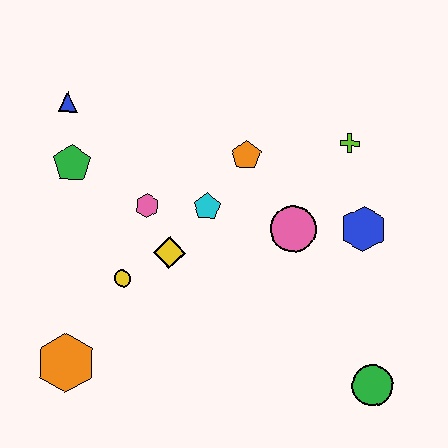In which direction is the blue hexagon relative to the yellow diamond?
The blue hexagon is to the right of the yellow diamond.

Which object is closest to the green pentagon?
The blue triangle is closest to the green pentagon.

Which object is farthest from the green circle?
The blue triangle is farthest from the green circle.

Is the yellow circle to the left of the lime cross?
Yes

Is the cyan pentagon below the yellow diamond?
No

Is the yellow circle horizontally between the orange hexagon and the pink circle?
Yes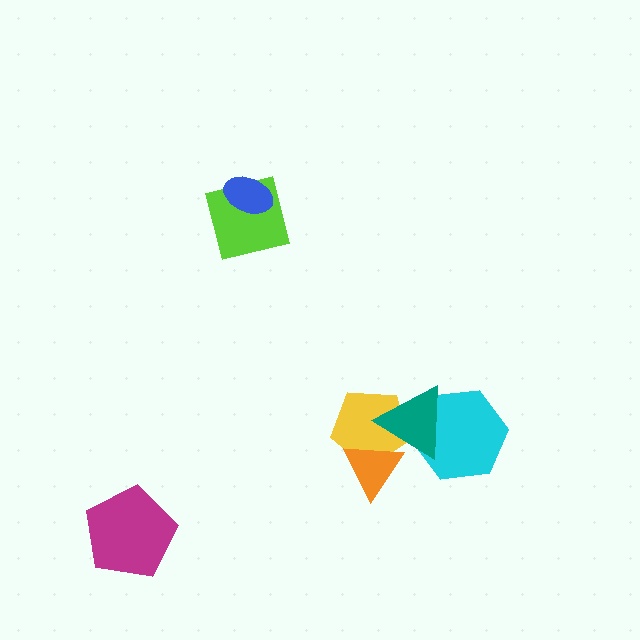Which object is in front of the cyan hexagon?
The teal triangle is in front of the cyan hexagon.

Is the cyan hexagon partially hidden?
Yes, it is partially covered by another shape.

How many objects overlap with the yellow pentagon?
2 objects overlap with the yellow pentagon.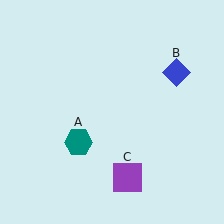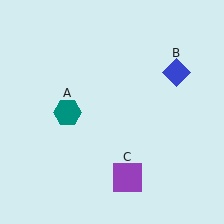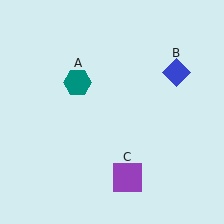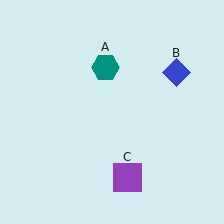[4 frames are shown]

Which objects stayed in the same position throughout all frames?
Blue diamond (object B) and purple square (object C) remained stationary.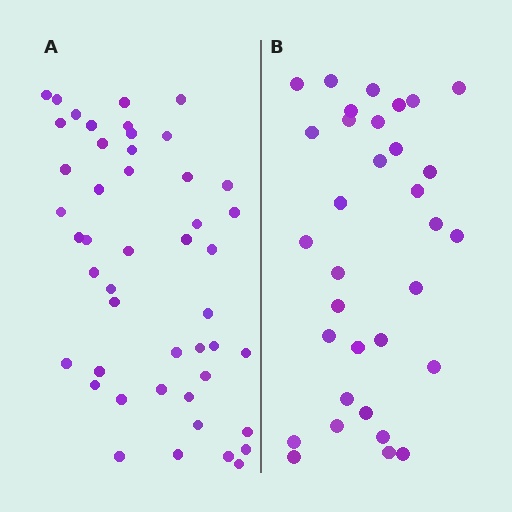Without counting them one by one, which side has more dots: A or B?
Region A (the left region) has more dots.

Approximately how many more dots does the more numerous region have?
Region A has approximately 15 more dots than region B.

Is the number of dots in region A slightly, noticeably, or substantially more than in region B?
Region A has noticeably more, but not dramatically so. The ratio is roughly 1.4 to 1.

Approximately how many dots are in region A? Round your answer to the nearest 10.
About 50 dots. (The exact count is 47, which rounds to 50.)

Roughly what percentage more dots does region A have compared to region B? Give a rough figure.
About 40% more.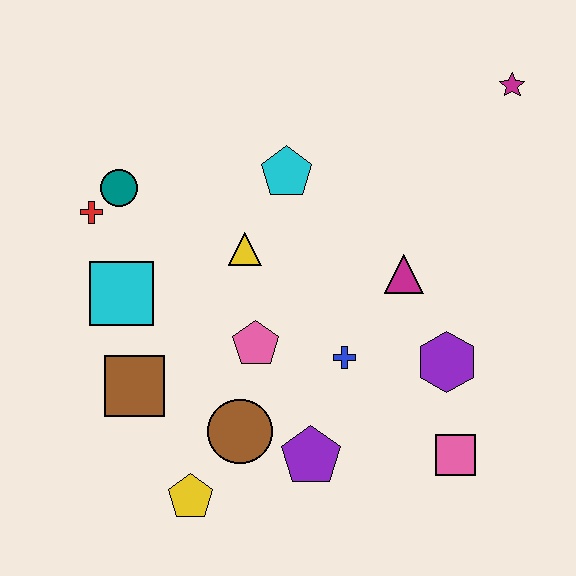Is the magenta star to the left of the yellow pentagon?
No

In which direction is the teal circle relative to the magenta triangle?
The teal circle is to the left of the magenta triangle.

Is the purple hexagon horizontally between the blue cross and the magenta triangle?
No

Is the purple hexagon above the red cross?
No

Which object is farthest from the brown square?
The magenta star is farthest from the brown square.